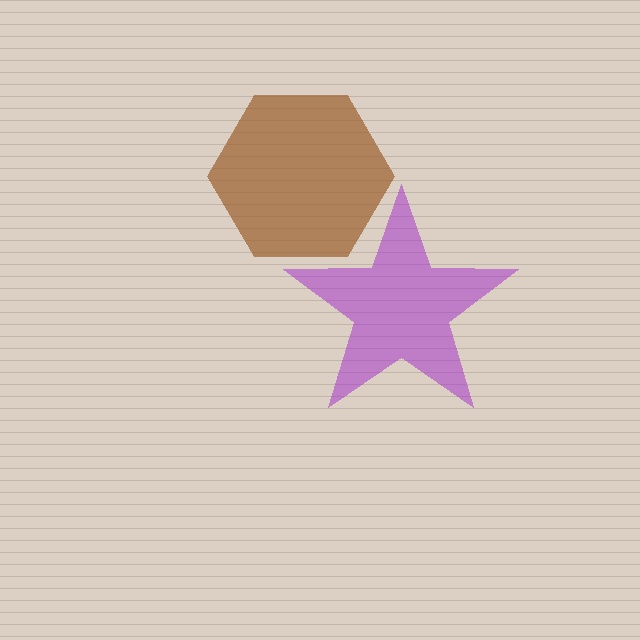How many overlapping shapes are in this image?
There are 2 overlapping shapes in the image.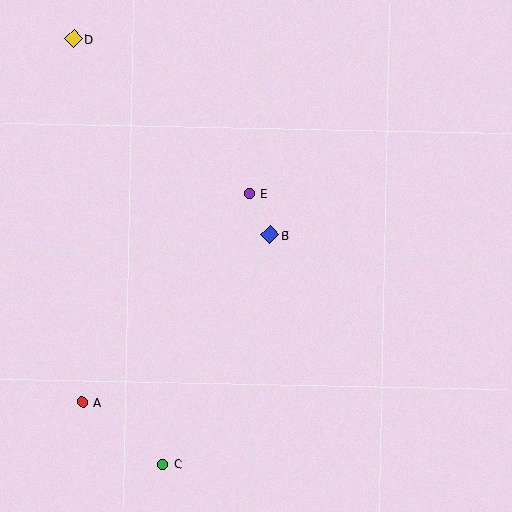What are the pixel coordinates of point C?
Point C is at (163, 464).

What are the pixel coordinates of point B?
Point B is at (270, 235).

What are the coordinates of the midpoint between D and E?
The midpoint between D and E is at (162, 116).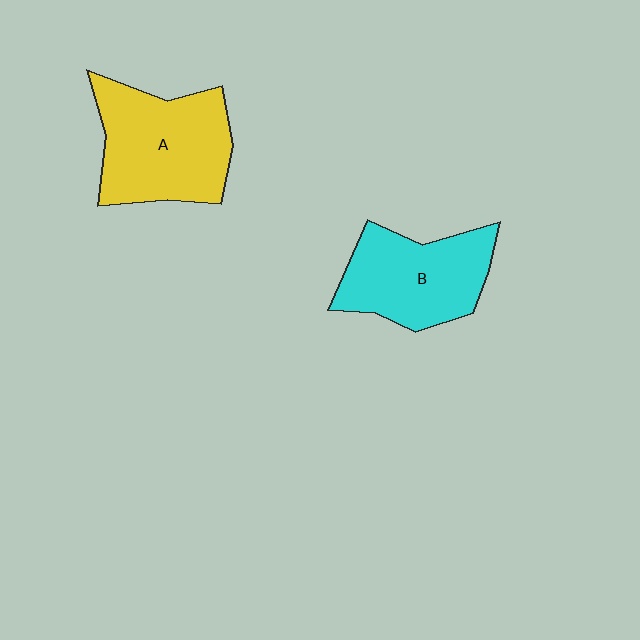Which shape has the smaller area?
Shape B (cyan).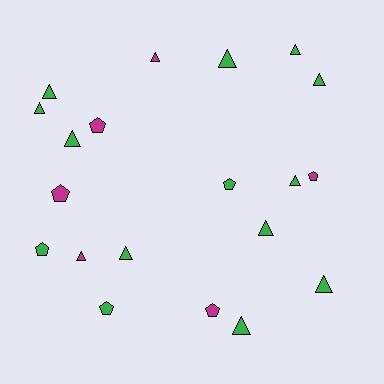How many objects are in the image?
There are 20 objects.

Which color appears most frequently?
Green, with 14 objects.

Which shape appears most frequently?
Triangle, with 13 objects.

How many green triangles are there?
There are 11 green triangles.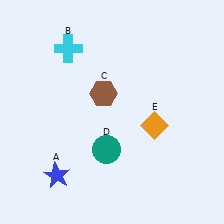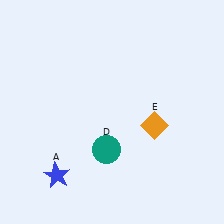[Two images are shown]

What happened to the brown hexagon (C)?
The brown hexagon (C) was removed in Image 2. It was in the top-left area of Image 1.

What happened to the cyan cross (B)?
The cyan cross (B) was removed in Image 2. It was in the top-left area of Image 1.